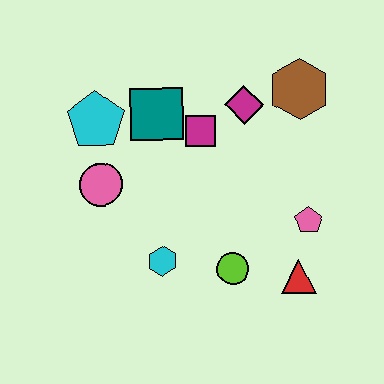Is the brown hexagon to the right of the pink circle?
Yes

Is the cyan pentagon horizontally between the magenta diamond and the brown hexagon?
No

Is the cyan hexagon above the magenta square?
No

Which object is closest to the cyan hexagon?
The lime circle is closest to the cyan hexagon.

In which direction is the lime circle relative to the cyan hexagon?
The lime circle is to the right of the cyan hexagon.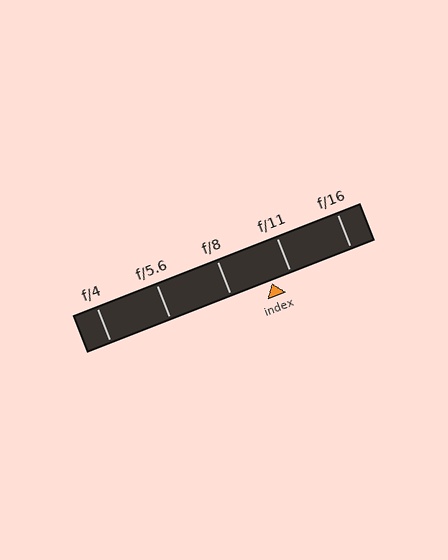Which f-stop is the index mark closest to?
The index mark is closest to f/11.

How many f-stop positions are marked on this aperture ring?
There are 5 f-stop positions marked.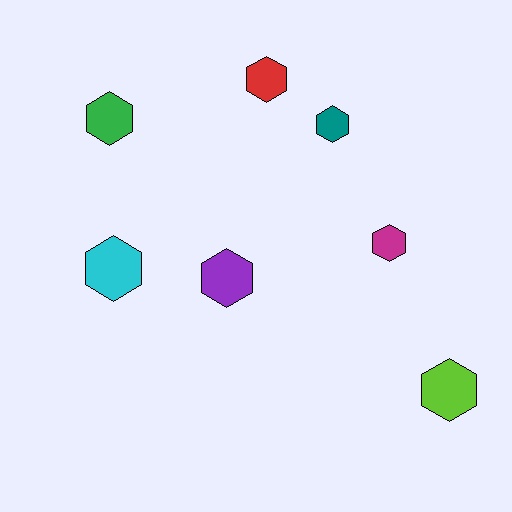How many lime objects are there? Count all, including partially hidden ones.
There is 1 lime object.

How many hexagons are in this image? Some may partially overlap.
There are 7 hexagons.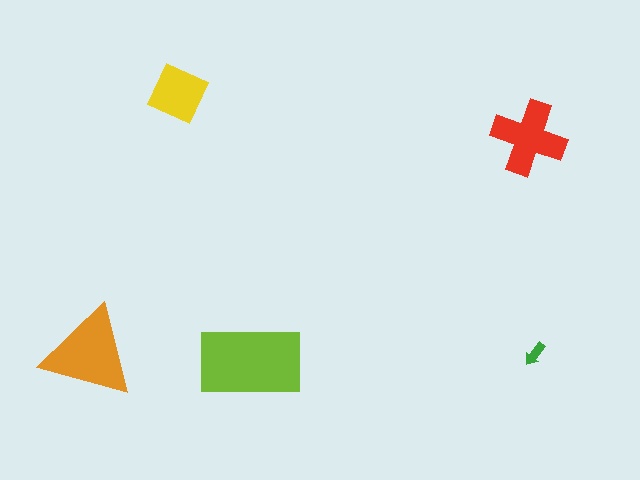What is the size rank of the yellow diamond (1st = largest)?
4th.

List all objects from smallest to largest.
The green arrow, the yellow diamond, the red cross, the orange triangle, the lime rectangle.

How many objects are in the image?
There are 5 objects in the image.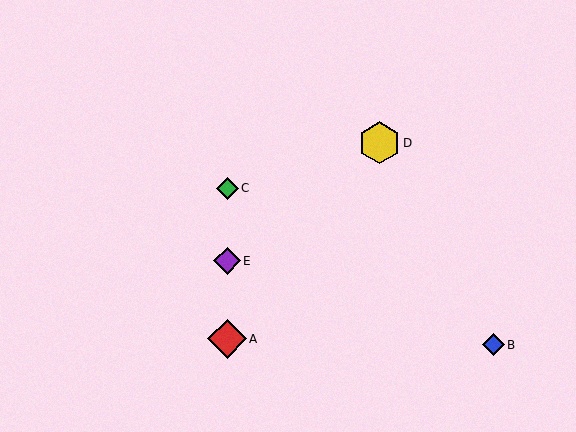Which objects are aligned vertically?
Objects A, C, E are aligned vertically.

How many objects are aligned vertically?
3 objects (A, C, E) are aligned vertically.